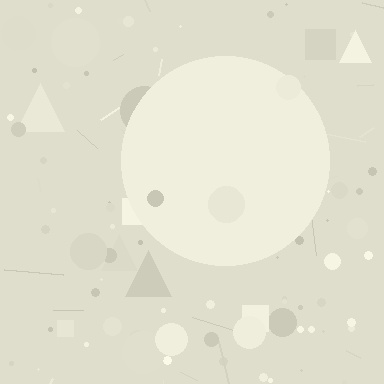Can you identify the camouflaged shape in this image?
The camouflaged shape is a circle.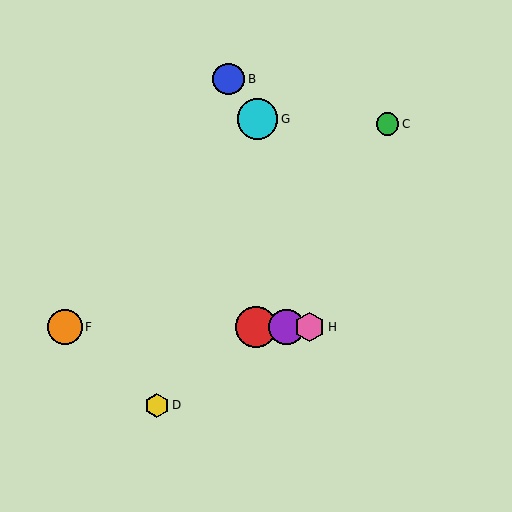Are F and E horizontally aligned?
Yes, both are at y≈327.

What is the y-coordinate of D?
Object D is at y≈405.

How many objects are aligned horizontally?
4 objects (A, E, F, H) are aligned horizontally.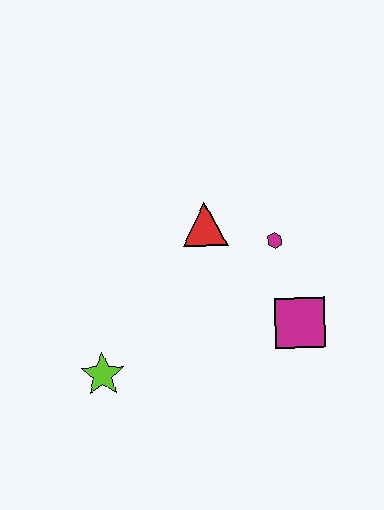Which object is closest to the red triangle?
The magenta hexagon is closest to the red triangle.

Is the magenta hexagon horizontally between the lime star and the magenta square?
Yes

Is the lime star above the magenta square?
No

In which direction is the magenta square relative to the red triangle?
The magenta square is below the red triangle.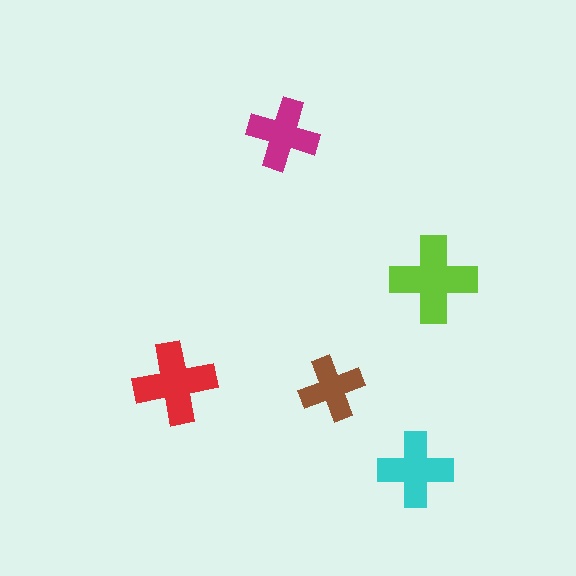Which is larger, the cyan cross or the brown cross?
The cyan one.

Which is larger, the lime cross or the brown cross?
The lime one.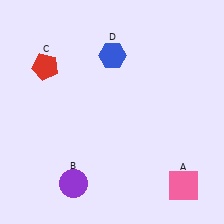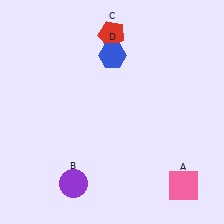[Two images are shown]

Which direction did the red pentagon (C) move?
The red pentagon (C) moved right.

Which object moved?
The red pentagon (C) moved right.